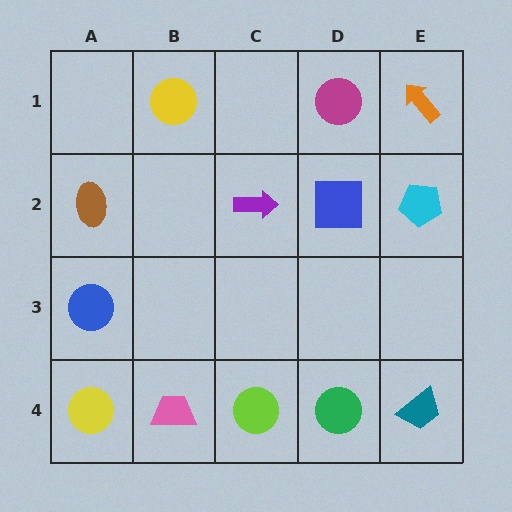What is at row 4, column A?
A yellow circle.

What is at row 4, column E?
A teal trapezoid.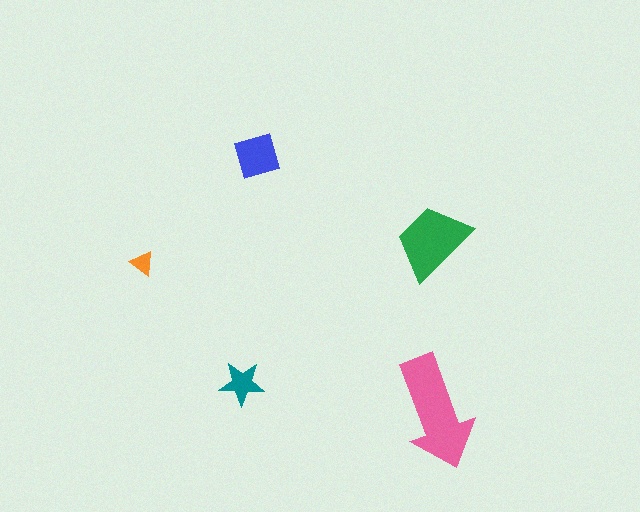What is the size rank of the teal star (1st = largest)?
4th.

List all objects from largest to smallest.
The pink arrow, the green trapezoid, the blue diamond, the teal star, the orange triangle.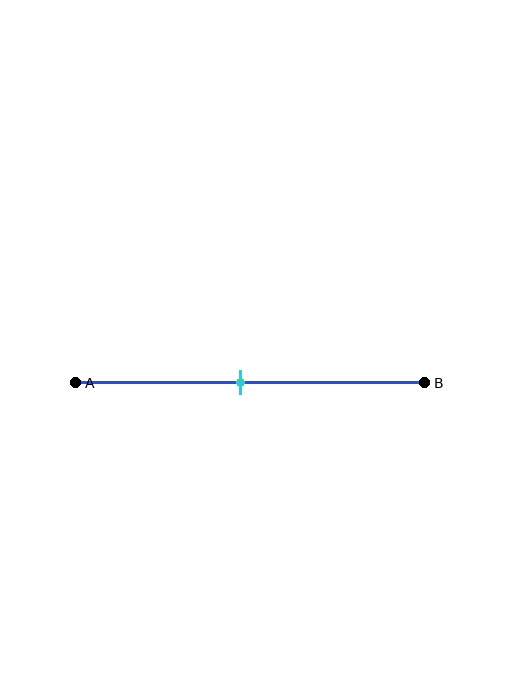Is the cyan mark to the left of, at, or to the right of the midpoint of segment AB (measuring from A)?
The cyan mark is approximately at the midpoint of segment AB.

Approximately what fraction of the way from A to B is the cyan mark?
The cyan mark is approximately 45% of the way from A to B.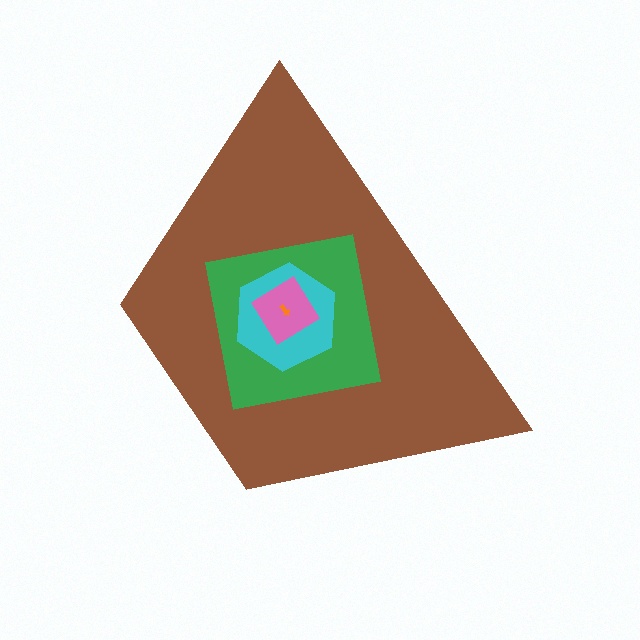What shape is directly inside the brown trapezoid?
The green square.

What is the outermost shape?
The brown trapezoid.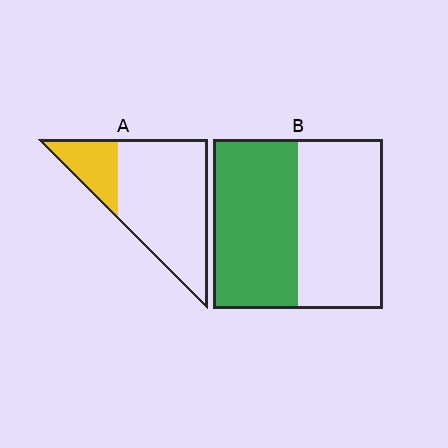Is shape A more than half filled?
No.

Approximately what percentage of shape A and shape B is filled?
A is approximately 20% and B is approximately 50%.